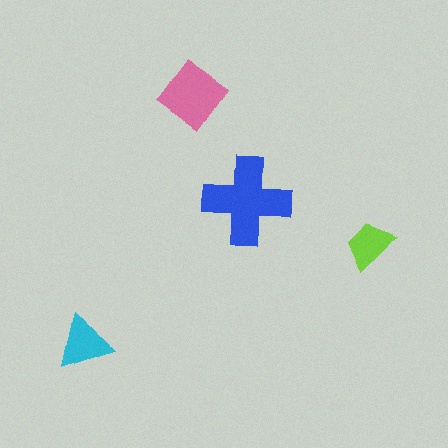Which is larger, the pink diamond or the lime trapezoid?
The pink diamond.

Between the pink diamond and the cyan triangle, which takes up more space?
The pink diamond.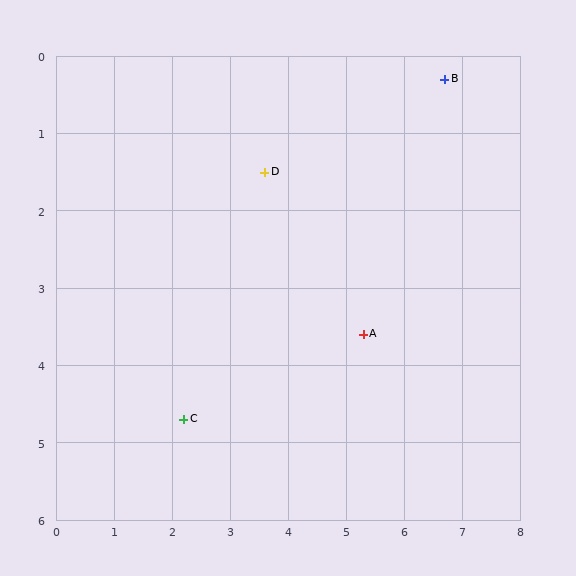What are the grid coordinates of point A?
Point A is at approximately (5.3, 3.6).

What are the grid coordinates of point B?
Point B is at approximately (6.7, 0.3).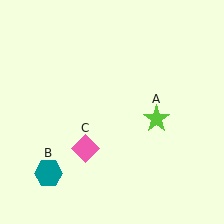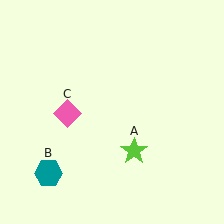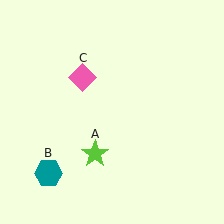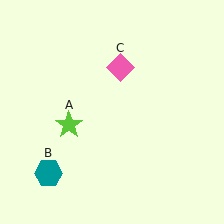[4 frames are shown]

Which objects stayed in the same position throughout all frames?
Teal hexagon (object B) remained stationary.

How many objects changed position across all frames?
2 objects changed position: lime star (object A), pink diamond (object C).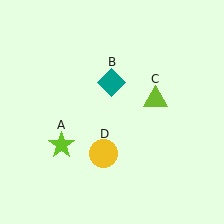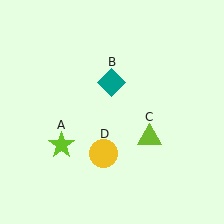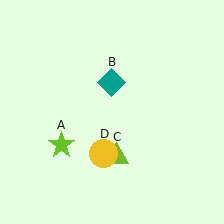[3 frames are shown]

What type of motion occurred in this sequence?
The lime triangle (object C) rotated clockwise around the center of the scene.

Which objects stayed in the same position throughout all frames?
Lime star (object A) and teal diamond (object B) and yellow circle (object D) remained stationary.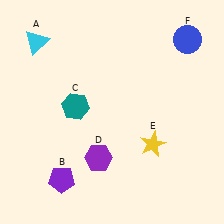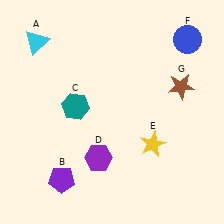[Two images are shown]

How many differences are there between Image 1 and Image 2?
There is 1 difference between the two images.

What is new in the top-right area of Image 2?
A brown star (G) was added in the top-right area of Image 2.